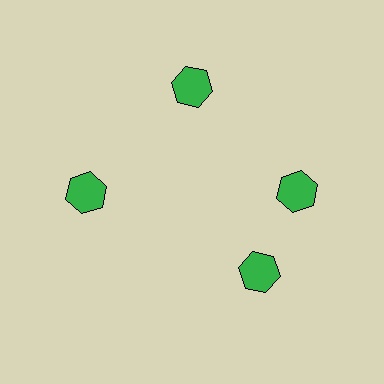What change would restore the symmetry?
The symmetry would be restored by rotating it back into even spacing with its neighbors so that all 4 hexagons sit at equal angles and equal distance from the center.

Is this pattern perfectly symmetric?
No. The 4 green hexagons are arranged in a ring, but one element near the 6 o'clock position is rotated out of alignment along the ring, breaking the 4-fold rotational symmetry.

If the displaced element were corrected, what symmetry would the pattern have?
It would have 4-fold rotational symmetry — the pattern would map onto itself every 90 degrees.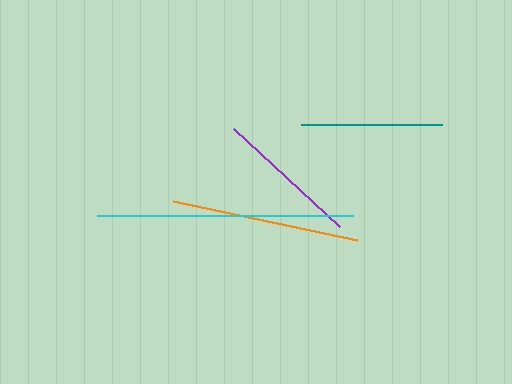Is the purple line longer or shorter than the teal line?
The purple line is longer than the teal line.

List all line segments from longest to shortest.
From longest to shortest: cyan, orange, purple, teal.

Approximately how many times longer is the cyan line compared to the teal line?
The cyan line is approximately 1.8 times the length of the teal line.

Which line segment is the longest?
The cyan line is the longest at approximately 256 pixels.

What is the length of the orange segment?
The orange segment is approximately 188 pixels long.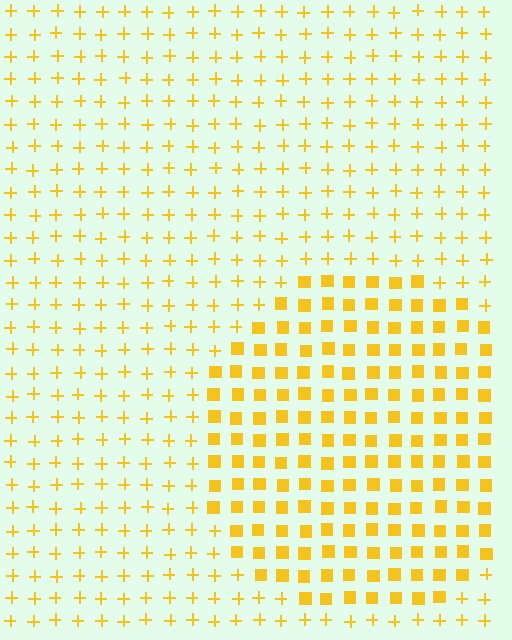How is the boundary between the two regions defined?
The boundary is defined by a change in element shape: squares inside vs. plus signs outside. All elements share the same color and spacing.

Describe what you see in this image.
The image is filled with small yellow elements arranged in a uniform grid. A circle-shaped region contains squares, while the surrounding area contains plus signs. The boundary is defined purely by the change in element shape.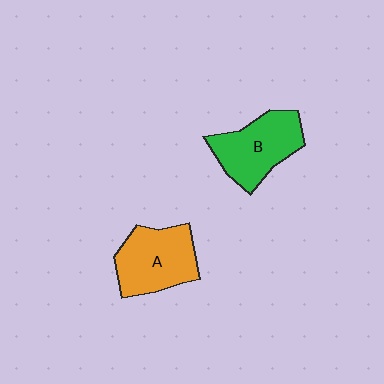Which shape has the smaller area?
Shape B (green).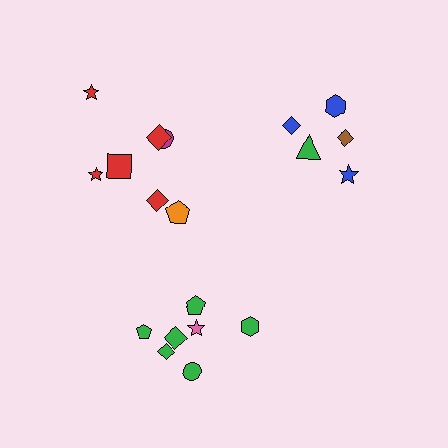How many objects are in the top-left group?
There are 7 objects.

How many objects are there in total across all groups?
There are 19 objects.